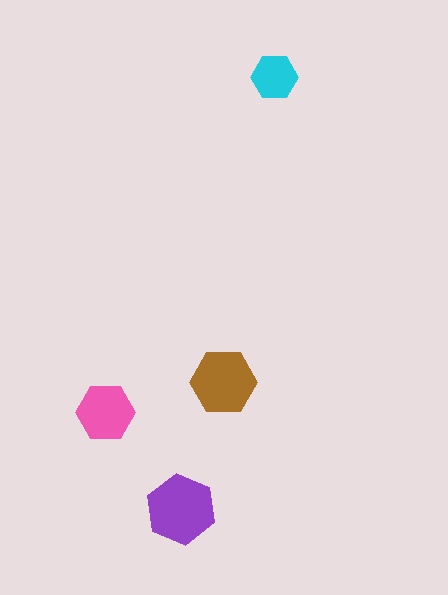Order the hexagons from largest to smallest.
the purple one, the brown one, the pink one, the cyan one.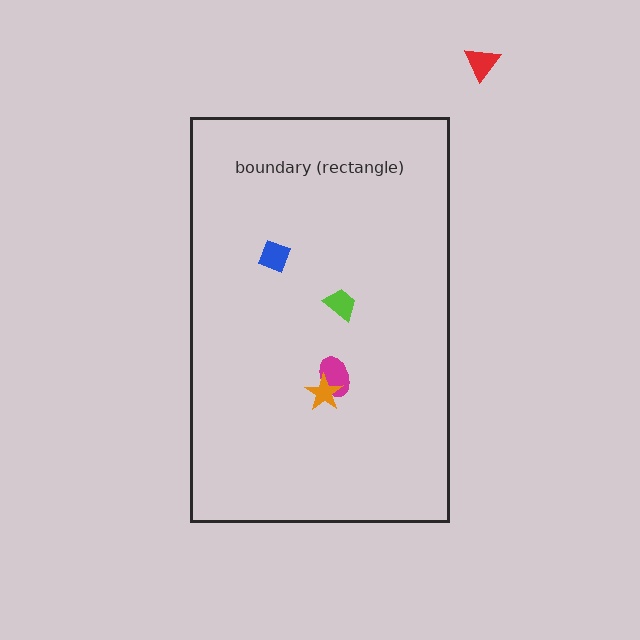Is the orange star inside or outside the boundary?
Inside.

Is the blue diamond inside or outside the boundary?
Inside.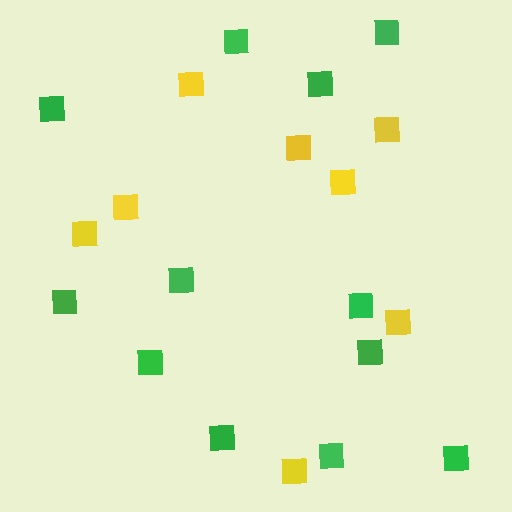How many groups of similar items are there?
There are 2 groups: one group of green squares (12) and one group of yellow squares (8).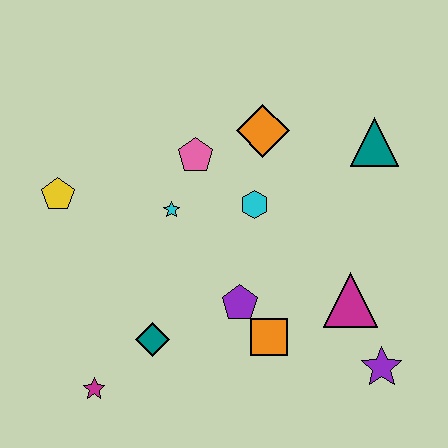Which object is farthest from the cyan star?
The purple star is farthest from the cyan star.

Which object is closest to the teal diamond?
The magenta star is closest to the teal diamond.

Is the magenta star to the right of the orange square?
No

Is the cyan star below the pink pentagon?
Yes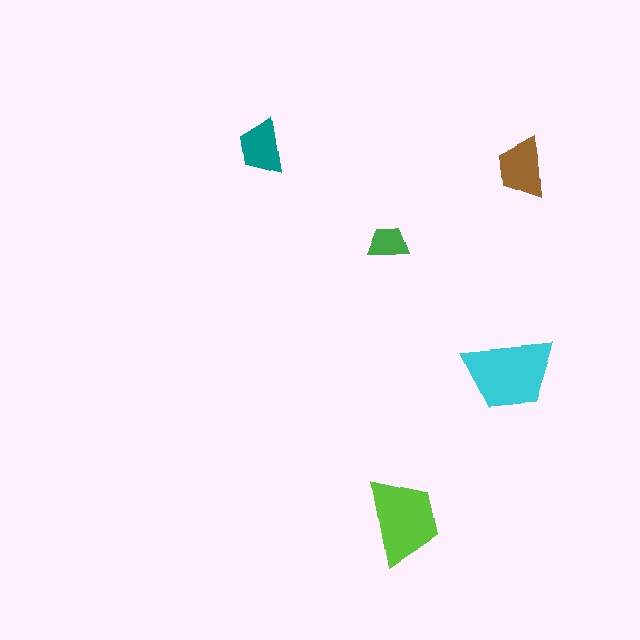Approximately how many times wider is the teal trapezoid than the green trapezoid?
About 1.5 times wider.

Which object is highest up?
The teal trapezoid is topmost.